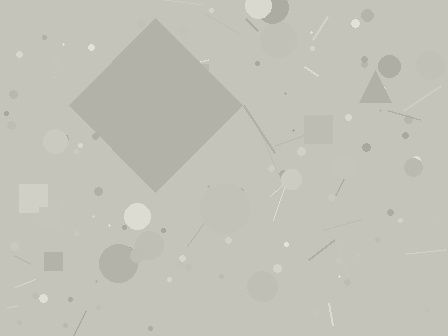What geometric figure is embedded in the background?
A diamond is embedded in the background.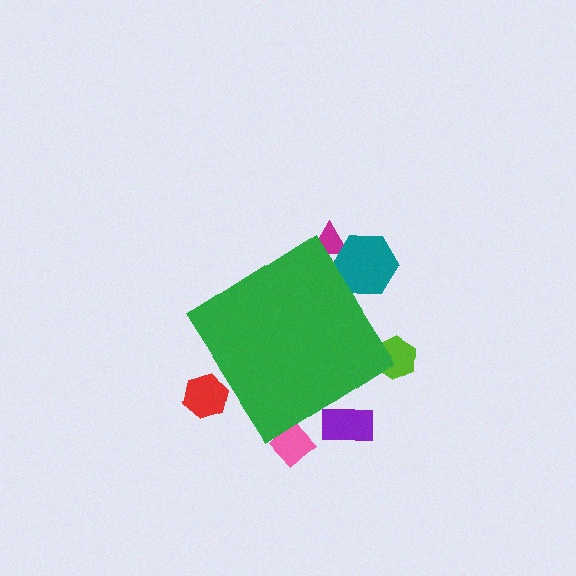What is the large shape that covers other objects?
A green diamond.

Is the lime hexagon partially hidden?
Yes, the lime hexagon is partially hidden behind the green diamond.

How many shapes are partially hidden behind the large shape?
6 shapes are partially hidden.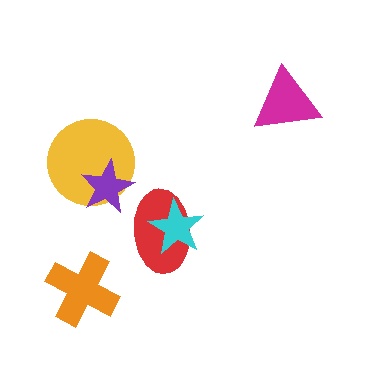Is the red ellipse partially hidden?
Yes, it is partially covered by another shape.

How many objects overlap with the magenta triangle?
0 objects overlap with the magenta triangle.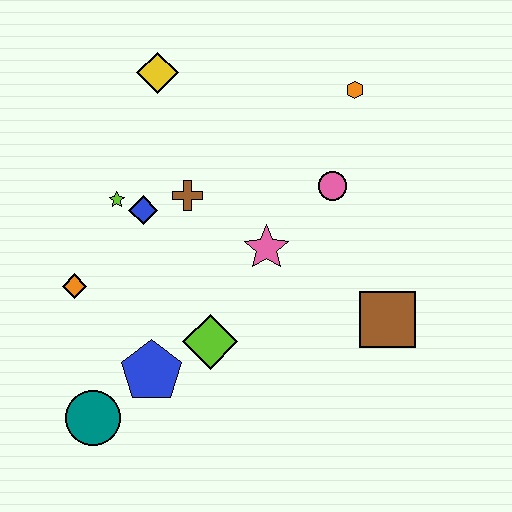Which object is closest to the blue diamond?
The lime star is closest to the blue diamond.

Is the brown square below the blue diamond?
Yes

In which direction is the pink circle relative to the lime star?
The pink circle is to the right of the lime star.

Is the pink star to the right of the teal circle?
Yes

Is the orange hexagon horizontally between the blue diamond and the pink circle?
No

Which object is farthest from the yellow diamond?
The teal circle is farthest from the yellow diamond.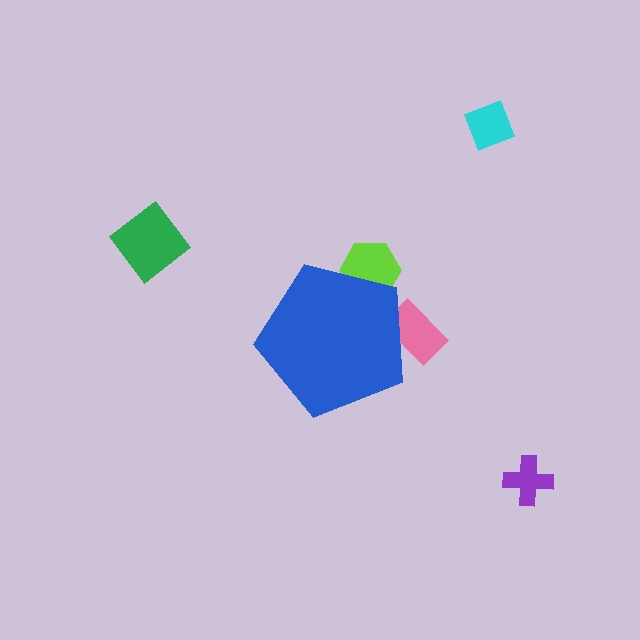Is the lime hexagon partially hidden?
Yes, the lime hexagon is partially hidden behind the blue pentagon.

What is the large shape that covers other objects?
A blue pentagon.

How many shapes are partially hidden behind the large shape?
2 shapes are partially hidden.